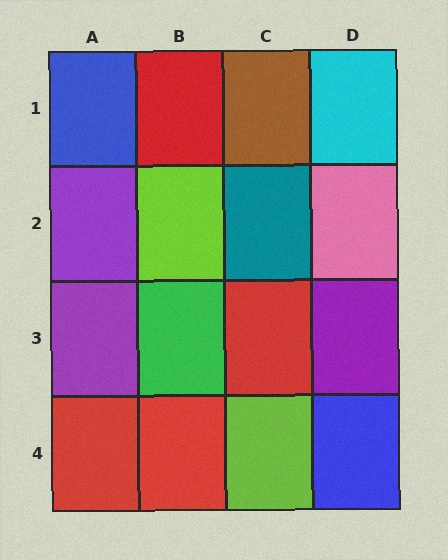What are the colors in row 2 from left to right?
Purple, lime, teal, pink.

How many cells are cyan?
1 cell is cyan.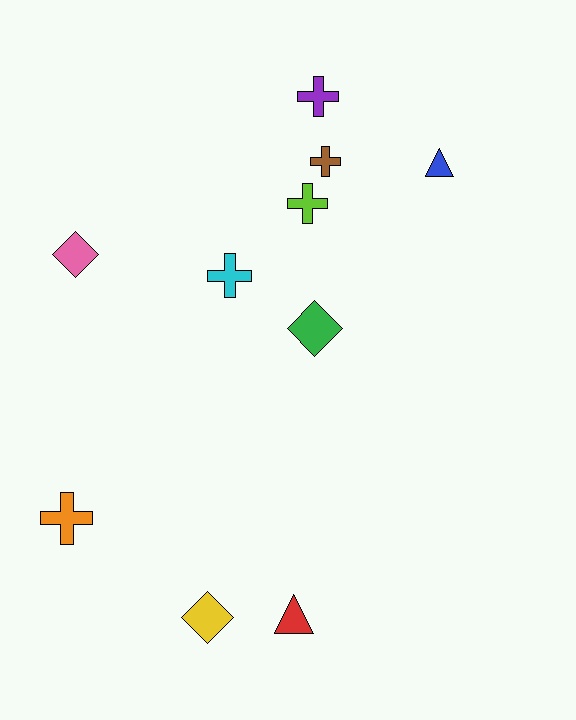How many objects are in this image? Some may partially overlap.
There are 10 objects.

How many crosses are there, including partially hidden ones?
There are 5 crosses.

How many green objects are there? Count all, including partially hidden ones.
There is 1 green object.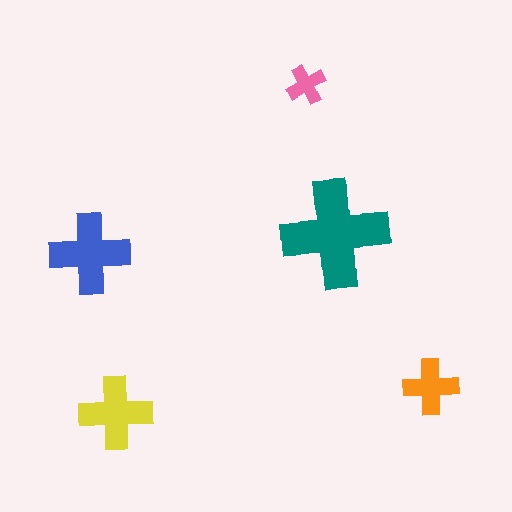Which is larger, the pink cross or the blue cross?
The blue one.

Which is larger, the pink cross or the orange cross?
The orange one.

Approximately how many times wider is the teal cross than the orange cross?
About 2 times wider.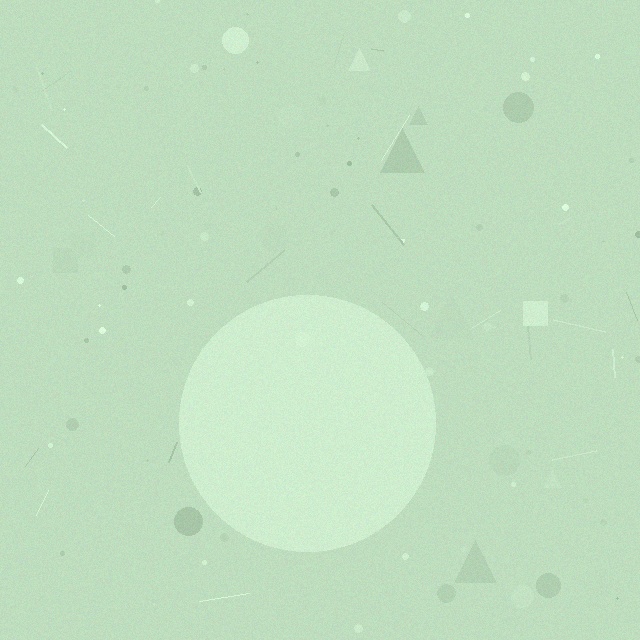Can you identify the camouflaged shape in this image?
The camouflaged shape is a circle.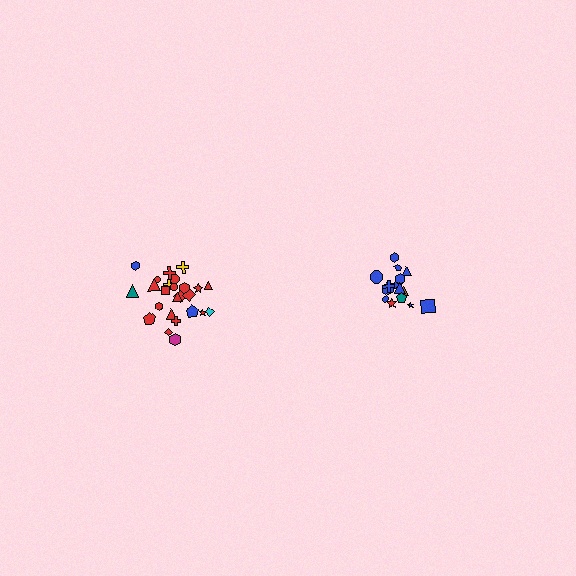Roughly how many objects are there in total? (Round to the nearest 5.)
Roughly 40 objects in total.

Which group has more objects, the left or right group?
The left group.